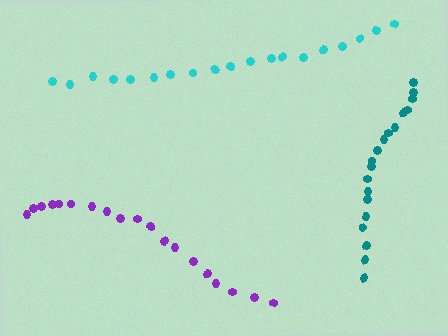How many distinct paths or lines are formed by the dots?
There are 3 distinct paths.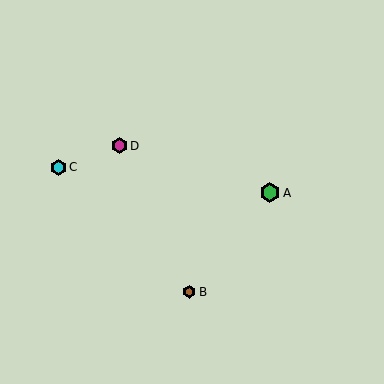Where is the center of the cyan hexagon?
The center of the cyan hexagon is at (58, 167).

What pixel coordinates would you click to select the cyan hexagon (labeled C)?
Click at (58, 167) to select the cyan hexagon C.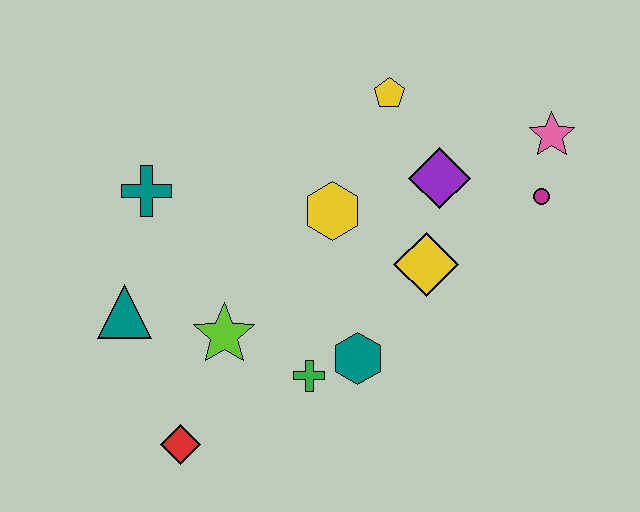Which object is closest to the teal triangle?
The lime star is closest to the teal triangle.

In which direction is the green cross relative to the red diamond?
The green cross is to the right of the red diamond.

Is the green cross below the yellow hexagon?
Yes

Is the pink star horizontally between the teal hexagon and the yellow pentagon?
No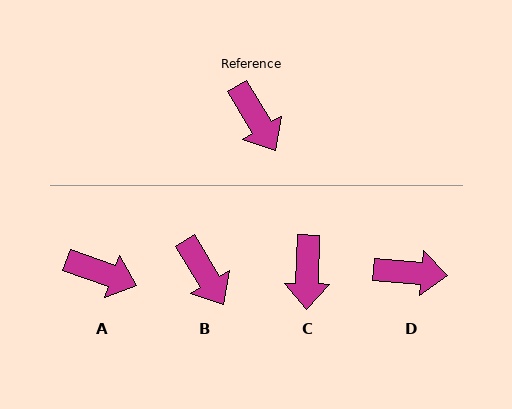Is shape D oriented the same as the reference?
No, it is off by about 54 degrees.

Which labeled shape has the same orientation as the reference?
B.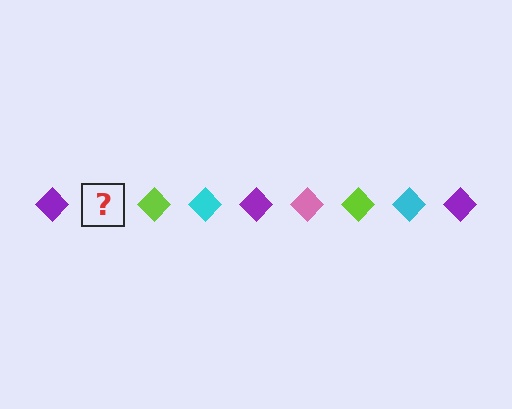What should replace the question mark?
The question mark should be replaced with a pink diamond.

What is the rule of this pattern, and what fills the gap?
The rule is that the pattern cycles through purple, pink, lime, cyan diamonds. The gap should be filled with a pink diamond.